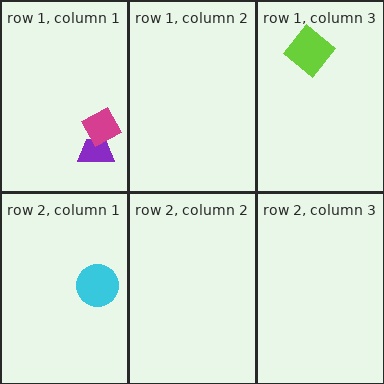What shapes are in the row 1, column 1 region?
The purple trapezoid, the magenta diamond.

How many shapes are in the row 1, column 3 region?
1.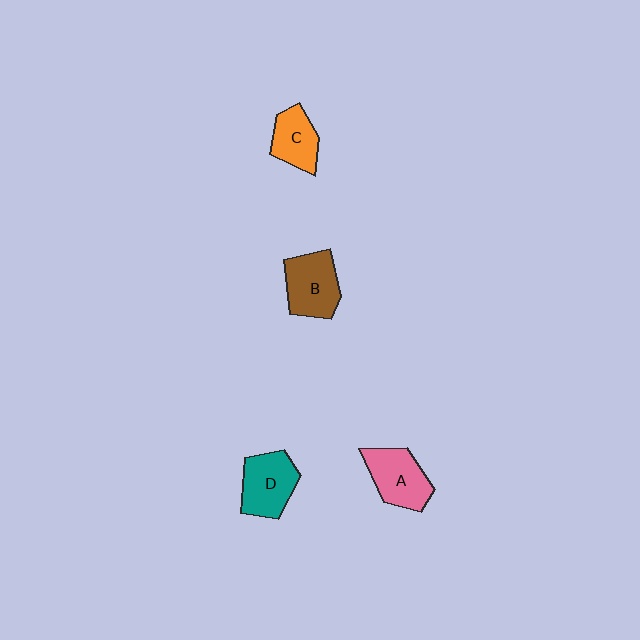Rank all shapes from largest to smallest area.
From largest to smallest: A (pink), B (brown), D (teal), C (orange).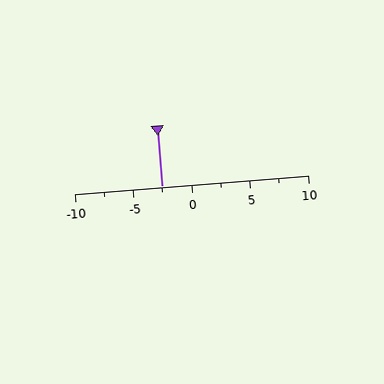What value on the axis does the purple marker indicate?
The marker indicates approximately -2.5.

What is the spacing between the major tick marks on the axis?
The major ticks are spaced 5 apart.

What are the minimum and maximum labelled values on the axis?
The axis runs from -10 to 10.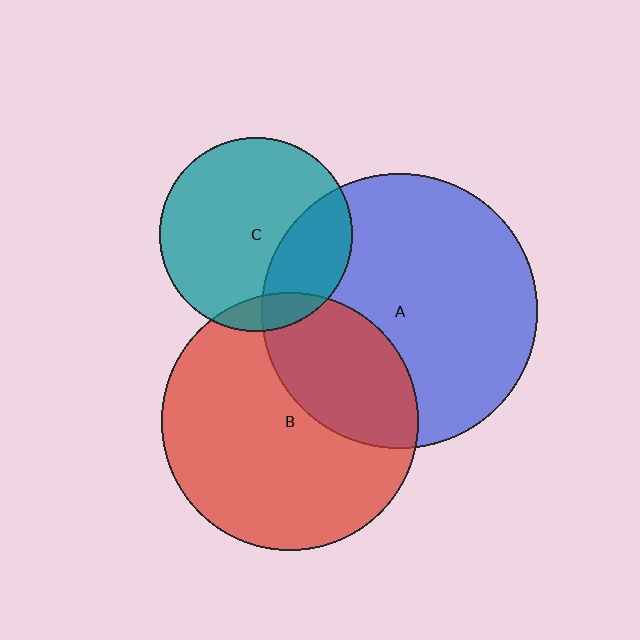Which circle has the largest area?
Circle A (blue).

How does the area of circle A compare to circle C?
Approximately 2.0 times.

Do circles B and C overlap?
Yes.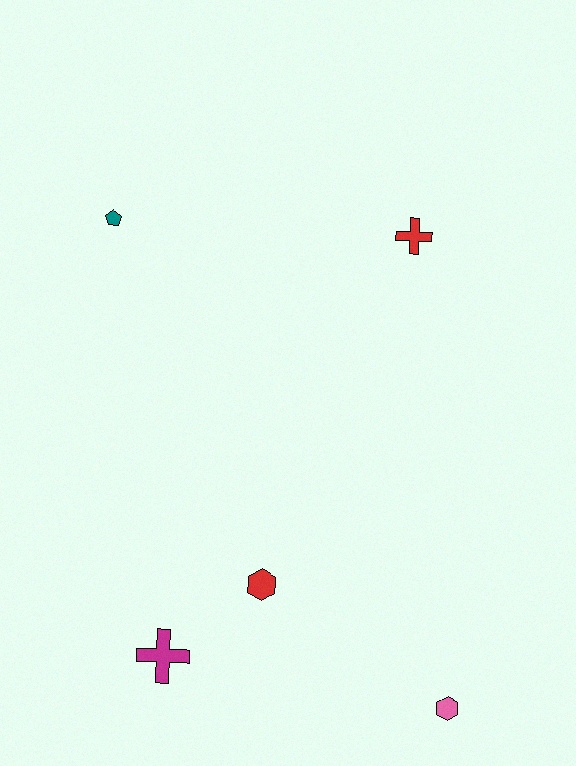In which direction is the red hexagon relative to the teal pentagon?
The red hexagon is below the teal pentagon.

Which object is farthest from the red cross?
The magenta cross is farthest from the red cross.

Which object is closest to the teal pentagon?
The red cross is closest to the teal pentagon.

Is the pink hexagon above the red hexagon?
No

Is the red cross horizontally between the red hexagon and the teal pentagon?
No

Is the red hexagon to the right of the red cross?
No